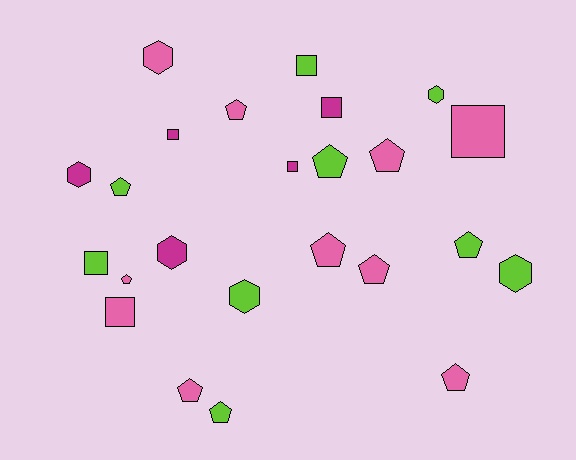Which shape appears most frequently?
Pentagon, with 11 objects.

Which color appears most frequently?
Pink, with 10 objects.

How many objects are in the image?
There are 24 objects.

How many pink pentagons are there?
There are 7 pink pentagons.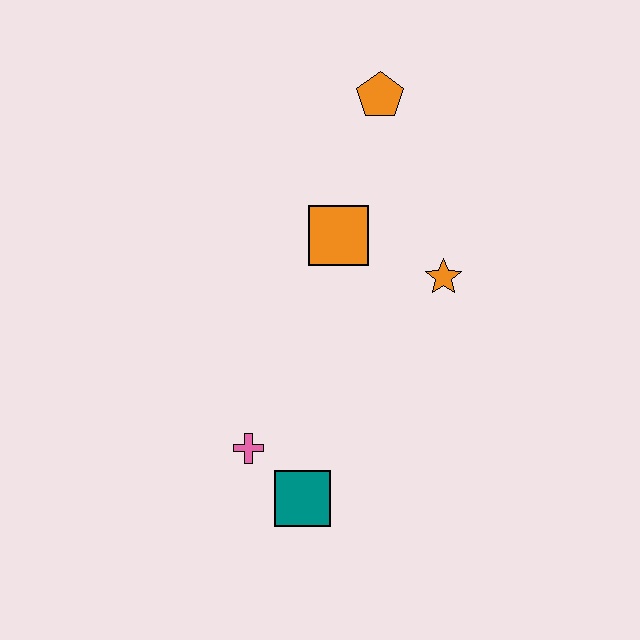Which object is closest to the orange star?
The orange square is closest to the orange star.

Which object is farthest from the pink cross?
The orange pentagon is farthest from the pink cross.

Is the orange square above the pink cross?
Yes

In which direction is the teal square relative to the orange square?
The teal square is below the orange square.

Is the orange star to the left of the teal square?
No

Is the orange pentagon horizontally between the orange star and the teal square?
Yes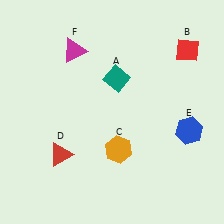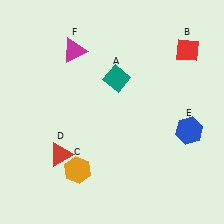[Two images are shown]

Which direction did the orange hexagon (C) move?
The orange hexagon (C) moved left.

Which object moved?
The orange hexagon (C) moved left.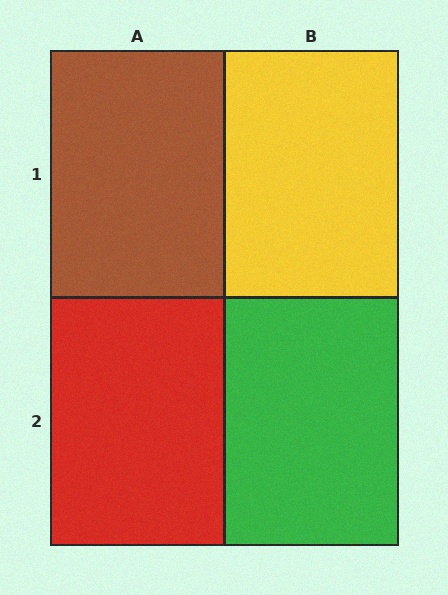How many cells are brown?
1 cell is brown.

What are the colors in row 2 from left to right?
Red, green.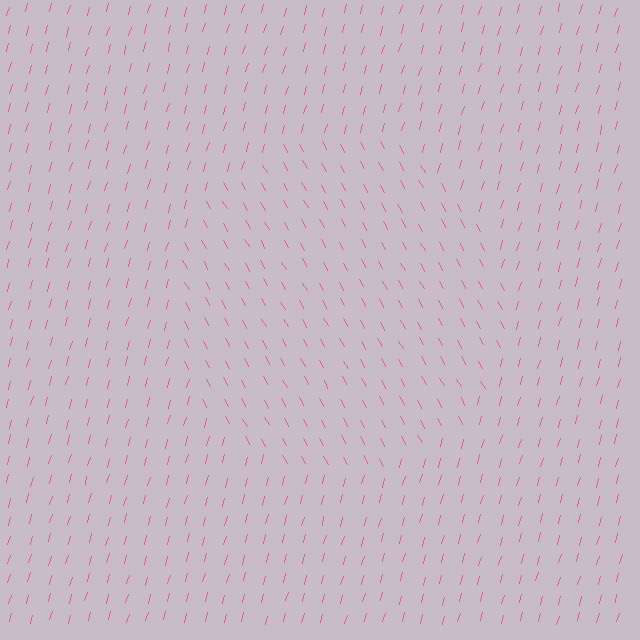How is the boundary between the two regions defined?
The boundary is defined purely by a change in line orientation (approximately 45 degrees difference). All lines are the same color and thickness.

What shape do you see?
I see a circle.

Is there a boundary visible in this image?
Yes, there is a texture boundary formed by a change in line orientation.